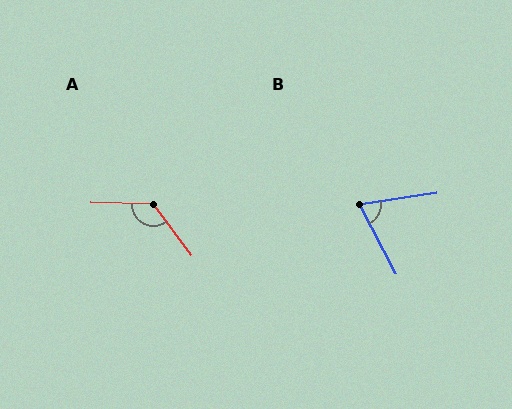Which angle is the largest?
A, at approximately 129 degrees.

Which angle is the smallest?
B, at approximately 71 degrees.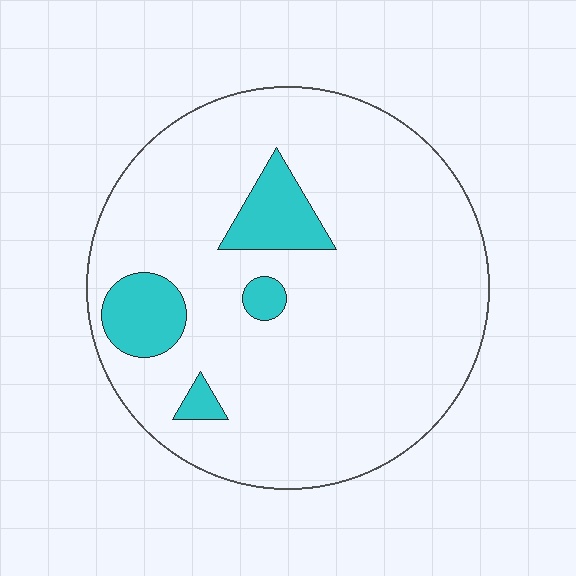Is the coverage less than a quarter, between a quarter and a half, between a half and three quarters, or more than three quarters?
Less than a quarter.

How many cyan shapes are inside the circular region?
4.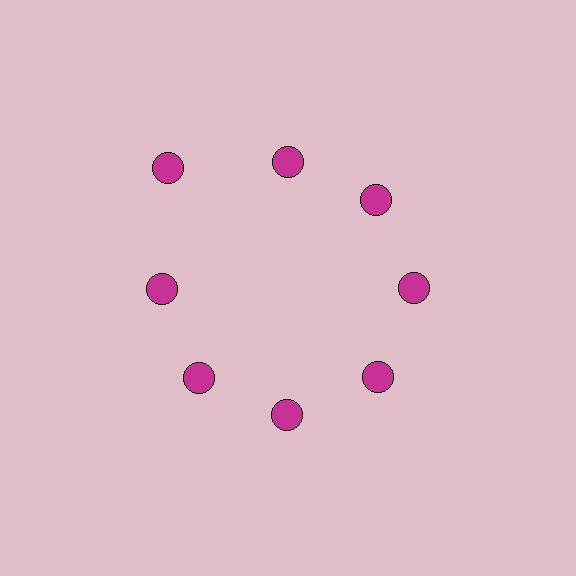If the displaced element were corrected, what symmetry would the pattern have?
It would have 8-fold rotational symmetry — the pattern would map onto itself every 45 degrees.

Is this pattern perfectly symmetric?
No. The 8 magenta circles are arranged in a ring, but one element near the 10 o'clock position is pushed outward from the center, breaking the 8-fold rotational symmetry.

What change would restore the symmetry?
The symmetry would be restored by moving it inward, back onto the ring so that all 8 circles sit at equal angles and equal distance from the center.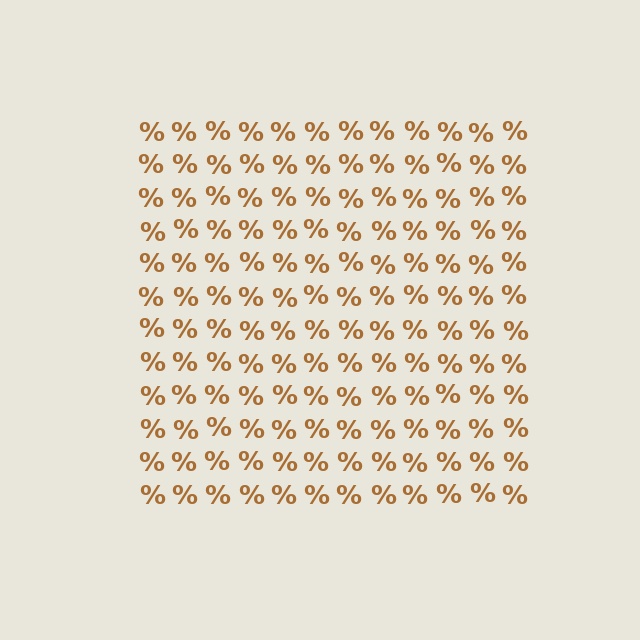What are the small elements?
The small elements are percent signs.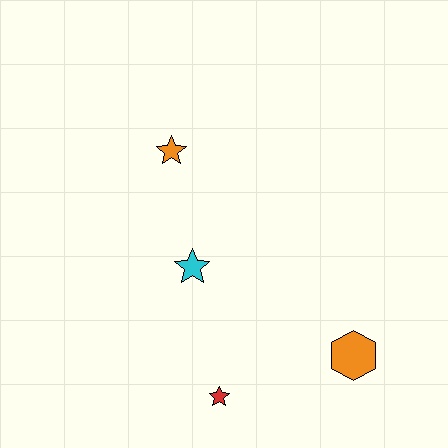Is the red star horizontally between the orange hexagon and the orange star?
Yes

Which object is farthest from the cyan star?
The orange hexagon is farthest from the cyan star.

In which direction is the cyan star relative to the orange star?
The cyan star is below the orange star.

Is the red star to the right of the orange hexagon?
No